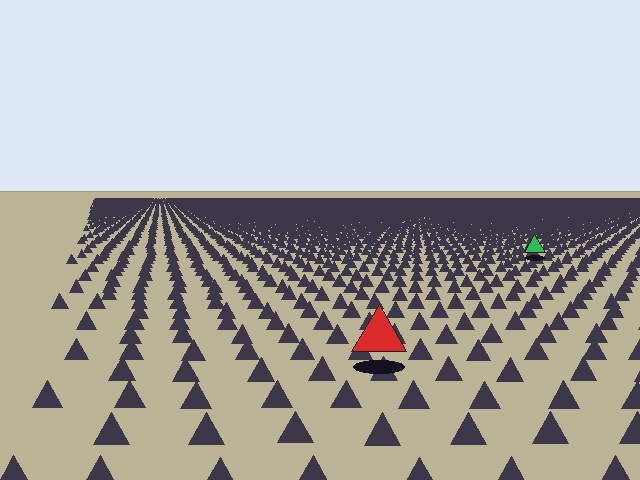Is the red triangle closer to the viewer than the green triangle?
Yes. The red triangle is closer — you can tell from the texture gradient: the ground texture is coarser near it.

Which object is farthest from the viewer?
The green triangle is farthest from the viewer. It appears smaller and the ground texture around it is denser.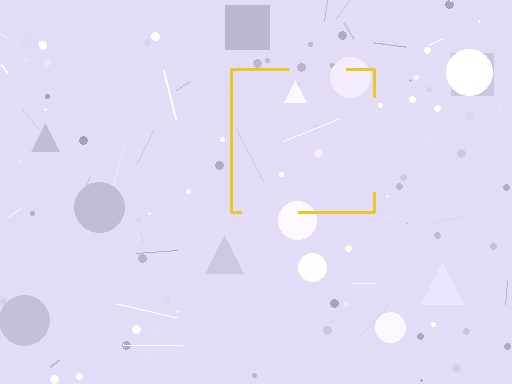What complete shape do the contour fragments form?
The contour fragments form a square.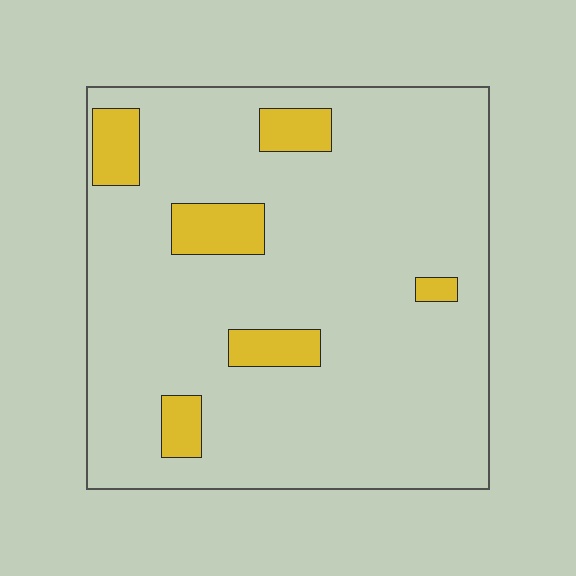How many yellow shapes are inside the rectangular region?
6.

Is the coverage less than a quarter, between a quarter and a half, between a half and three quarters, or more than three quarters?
Less than a quarter.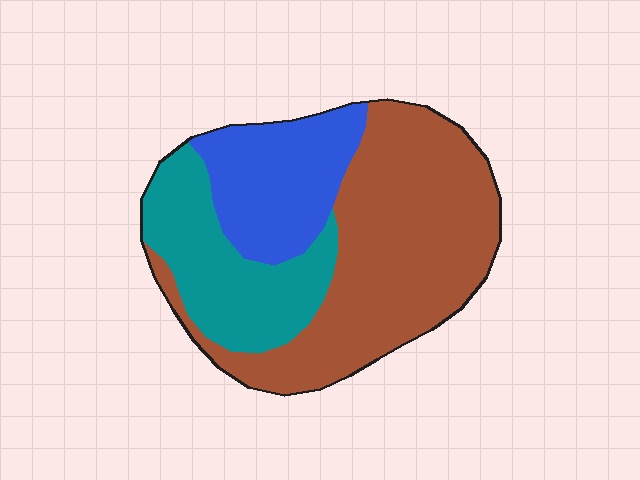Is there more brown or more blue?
Brown.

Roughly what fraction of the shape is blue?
Blue takes up less than a quarter of the shape.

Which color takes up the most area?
Brown, at roughly 50%.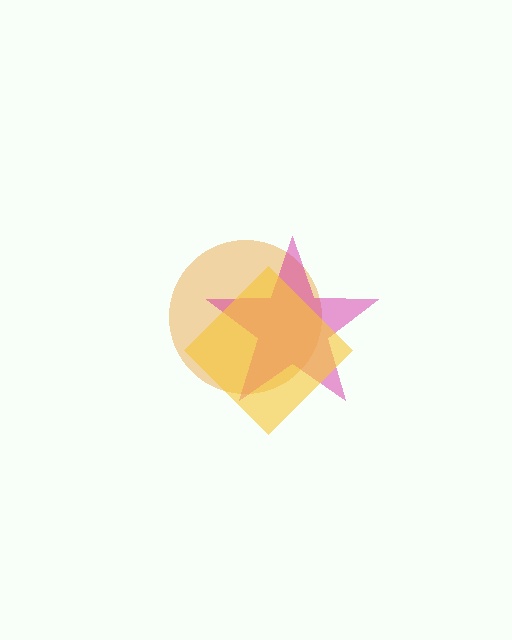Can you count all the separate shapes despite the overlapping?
Yes, there are 3 separate shapes.